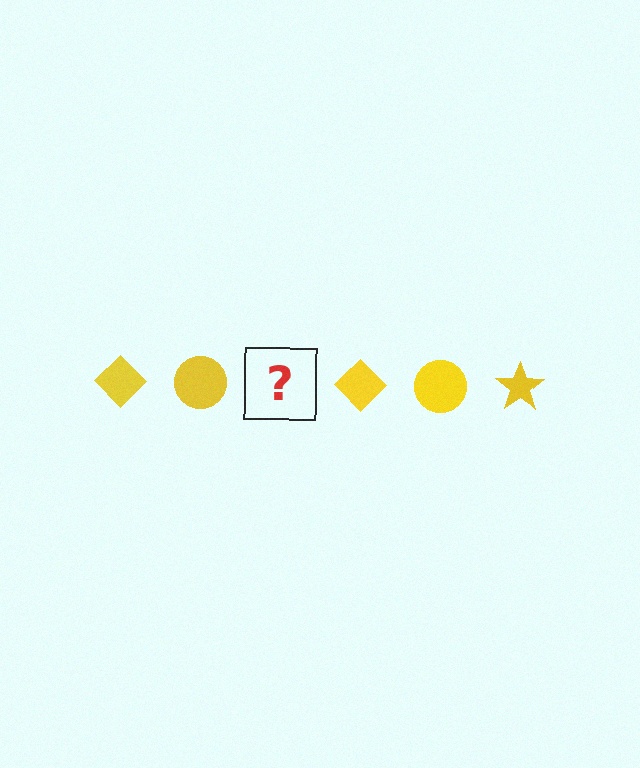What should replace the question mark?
The question mark should be replaced with a yellow star.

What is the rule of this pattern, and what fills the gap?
The rule is that the pattern cycles through diamond, circle, star shapes in yellow. The gap should be filled with a yellow star.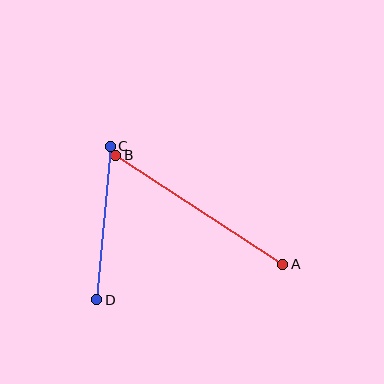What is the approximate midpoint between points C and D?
The midpoint is at approximately (103, 223) pixels.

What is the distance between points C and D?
The distance is approximately 154 pixels.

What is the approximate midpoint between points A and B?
The midpoint is at approximately (199, 210) pixels.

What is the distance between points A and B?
The distance is approximately 199 pixels.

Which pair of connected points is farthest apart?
Points A and B are farthest apart.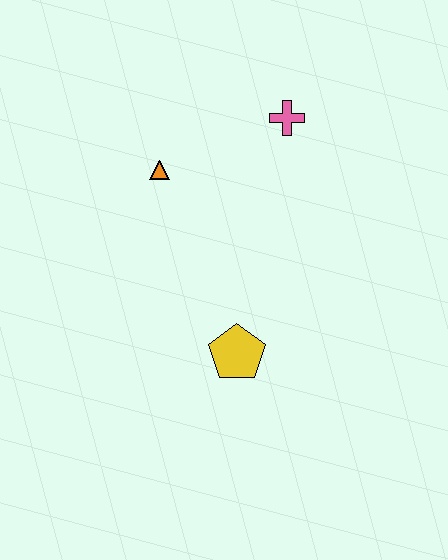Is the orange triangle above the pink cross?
No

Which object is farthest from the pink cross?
The yellow pentagon is farthest from the pink cross.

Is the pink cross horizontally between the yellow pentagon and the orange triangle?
No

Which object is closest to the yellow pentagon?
The orange triangle is closest to the yellow pentagon.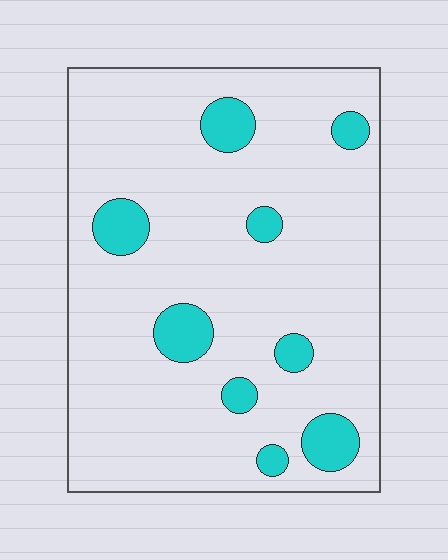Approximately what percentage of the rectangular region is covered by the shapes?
Approximately 10%.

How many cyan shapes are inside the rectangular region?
9.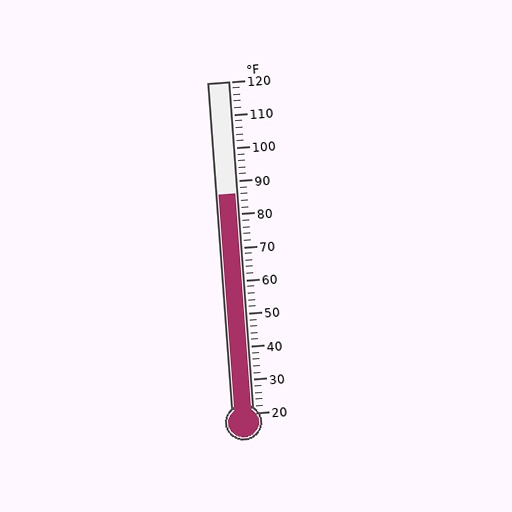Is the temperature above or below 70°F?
The temperature is above 70°F.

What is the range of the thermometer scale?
The thermometer scale ranges from 20°F to 120°F.